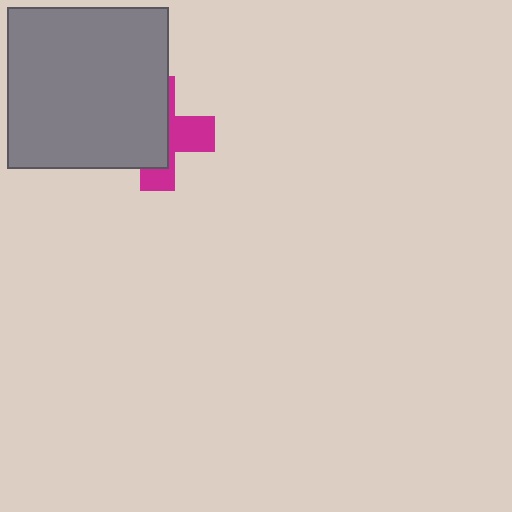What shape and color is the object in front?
The object in front is a gray square.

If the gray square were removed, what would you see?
You would see the complete magenta cross.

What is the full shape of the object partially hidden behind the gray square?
The partially hidden object is a magenta cross.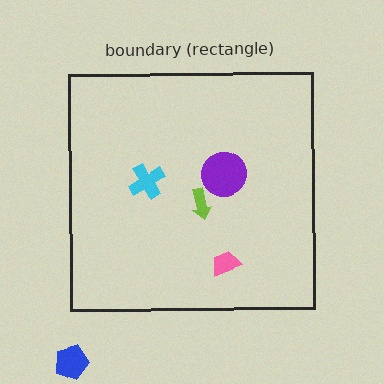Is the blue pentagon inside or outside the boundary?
Outside.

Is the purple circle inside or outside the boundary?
Inside.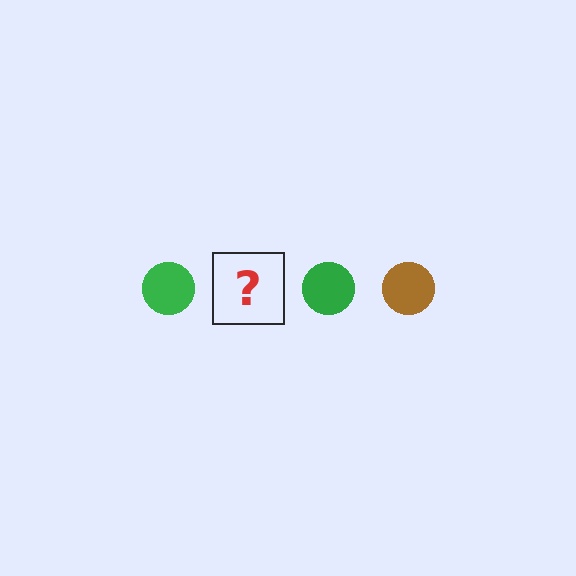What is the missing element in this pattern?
The missing element is a brown circle.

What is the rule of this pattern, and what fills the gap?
The rule is that the pattern cycles through green, brown circles. The gap should be filled with a brown circle.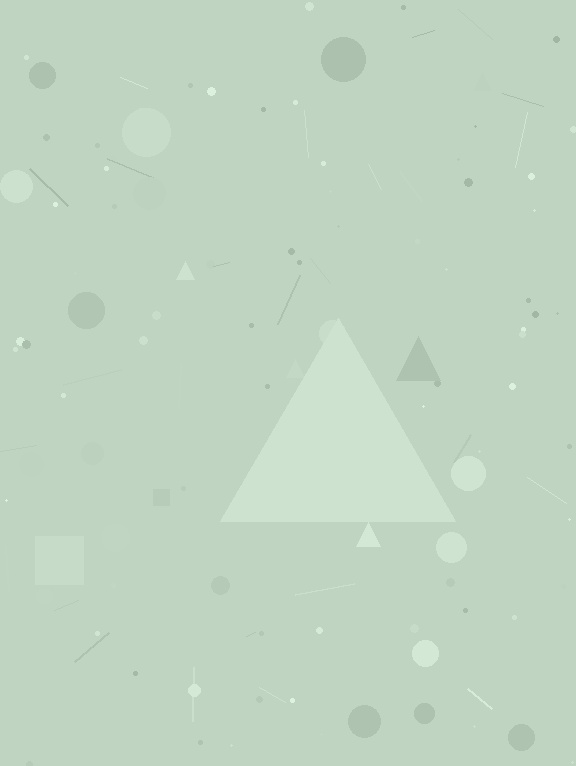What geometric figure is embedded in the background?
A triangle is embedded in the background.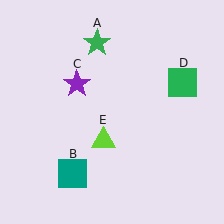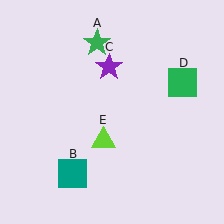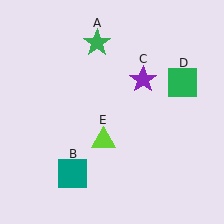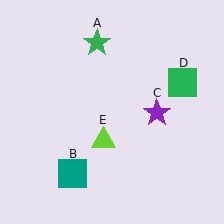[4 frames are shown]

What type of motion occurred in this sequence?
The purple star (object C) rotated clockwise around the center of the scene.